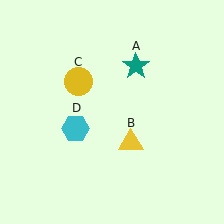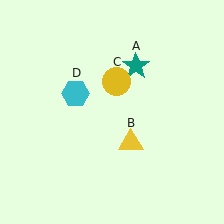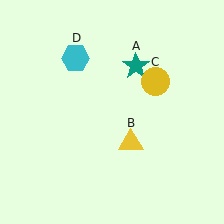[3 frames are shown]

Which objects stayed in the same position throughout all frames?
Teal star (object A) and yellow triangle (object B) remained stationary.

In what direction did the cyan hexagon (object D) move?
The cyan hexagon (object D) moved up.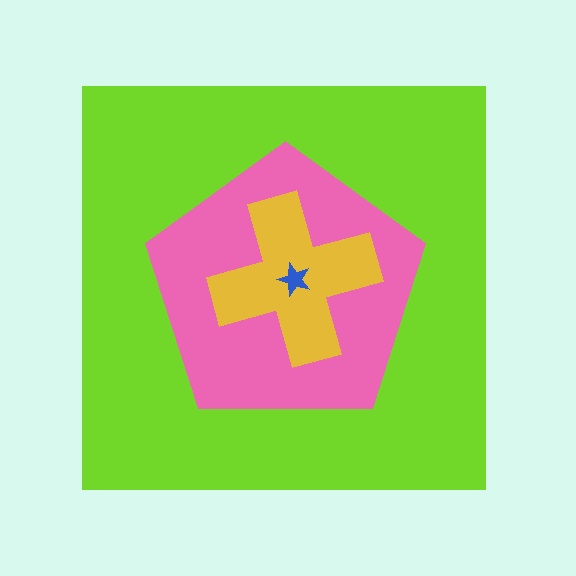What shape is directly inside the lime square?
The pink pentagon.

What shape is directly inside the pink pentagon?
The yellow cross.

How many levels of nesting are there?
4.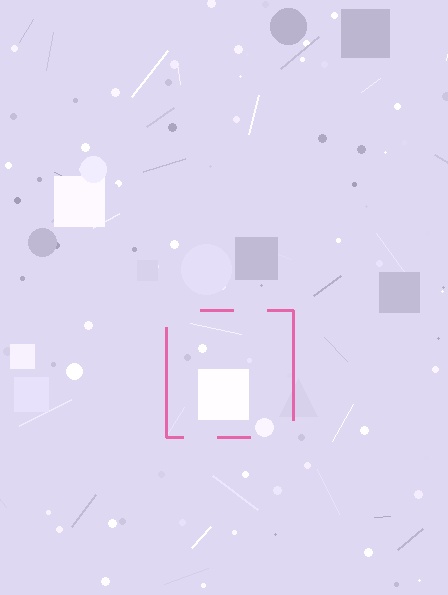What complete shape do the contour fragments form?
The contour fragments form a square.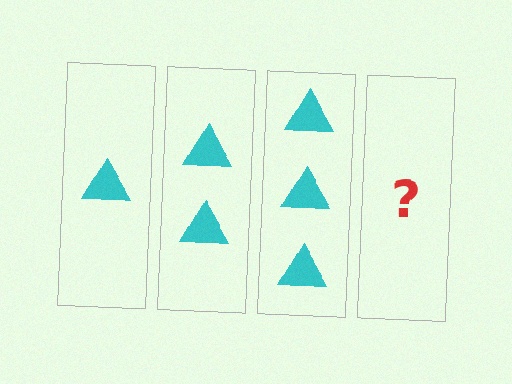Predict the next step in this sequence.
The next step is 4 triangles.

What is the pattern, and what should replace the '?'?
The pattern is that each step adds one more triangle. The '?' should be 4 triangles.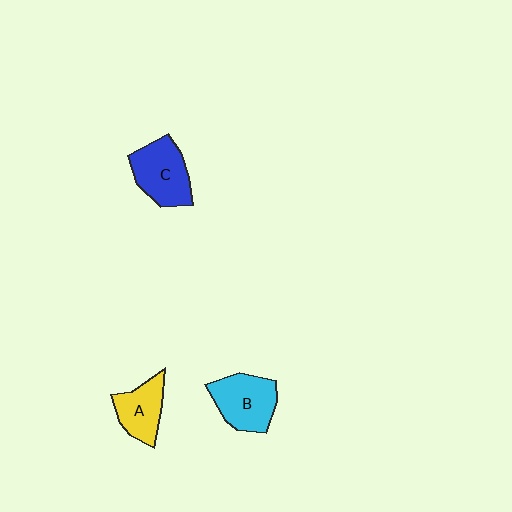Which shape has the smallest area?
Shape A (yellow).